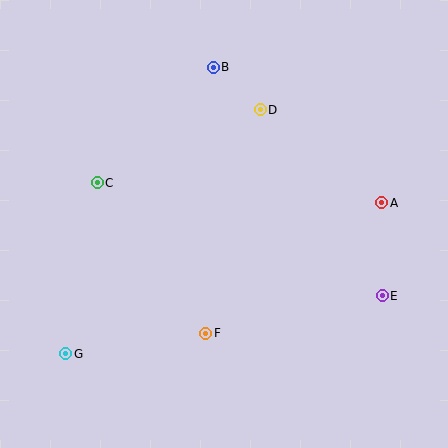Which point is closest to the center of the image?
Point F at (206, 333) is closest to the center.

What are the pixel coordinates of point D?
Point D is at (260, 110).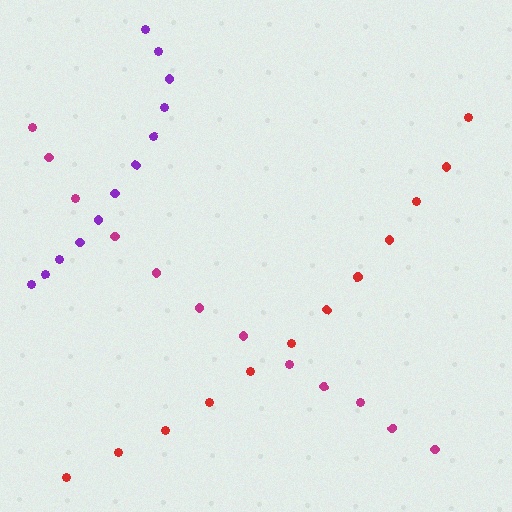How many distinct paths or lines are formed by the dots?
There are 3 distinct paths.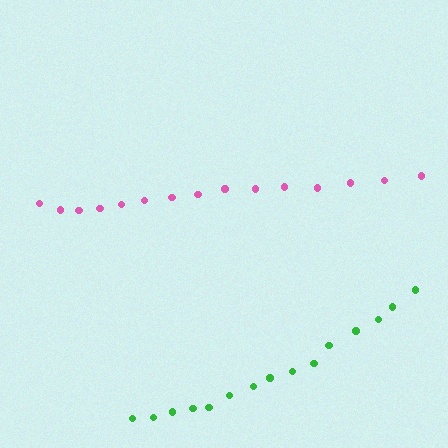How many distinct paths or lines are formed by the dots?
There are 2 distinct paths.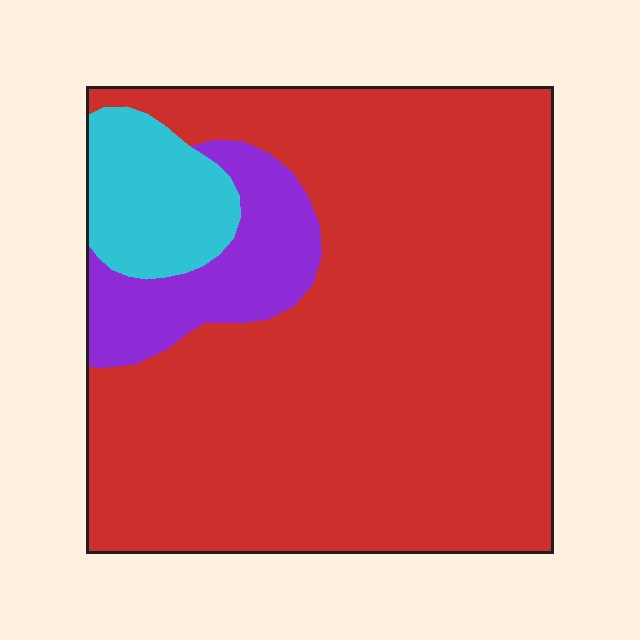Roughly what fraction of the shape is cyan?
Cyan covers about 10% of the shape.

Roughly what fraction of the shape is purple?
Purple takes up less than a quarter of the shape.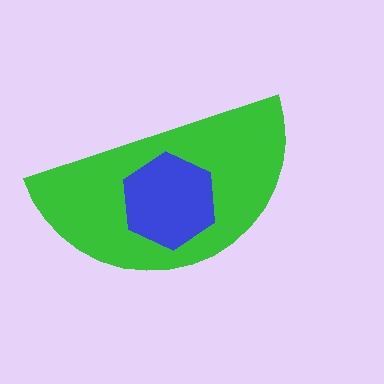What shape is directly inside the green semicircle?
The blue hexagon.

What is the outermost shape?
The green semicircle.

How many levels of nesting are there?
2.